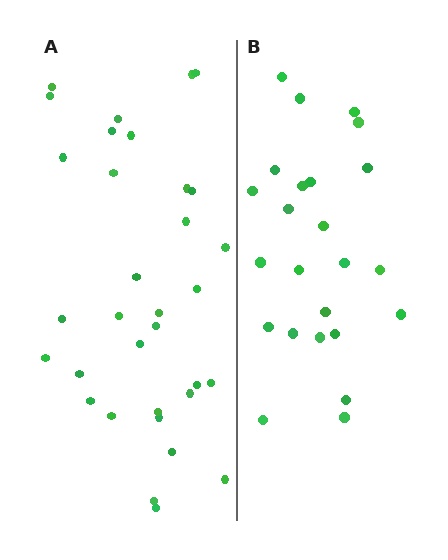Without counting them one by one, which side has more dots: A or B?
Region A (the left region) has more dots.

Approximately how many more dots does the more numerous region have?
Region A has roughly 8 or so more dots than region B.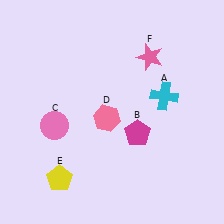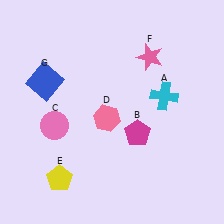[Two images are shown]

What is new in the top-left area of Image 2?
A blue square (G) was added in the top-left area of Image 2.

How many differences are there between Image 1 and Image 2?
There is 1 difference between the two images.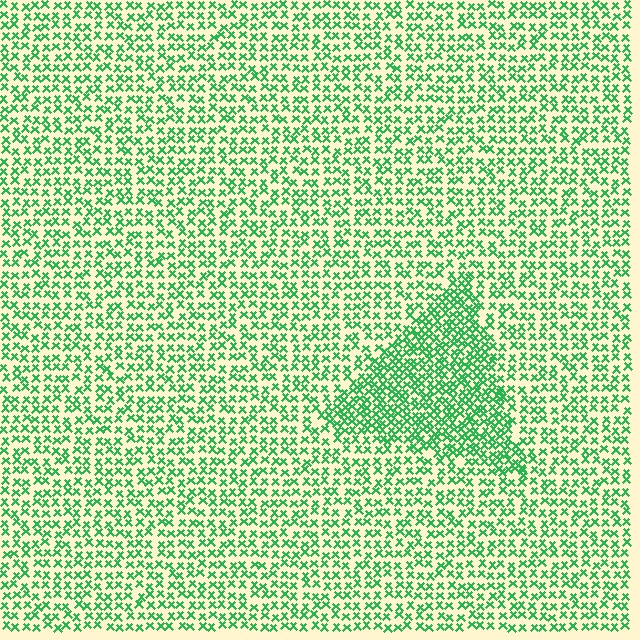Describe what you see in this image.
The image contains small green elements arranged at two different densities. A triangle-shaped region is visible where the elements are more densely packed than the surrounding area.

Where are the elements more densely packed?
The elements are more densely packed inside the triangle boundary.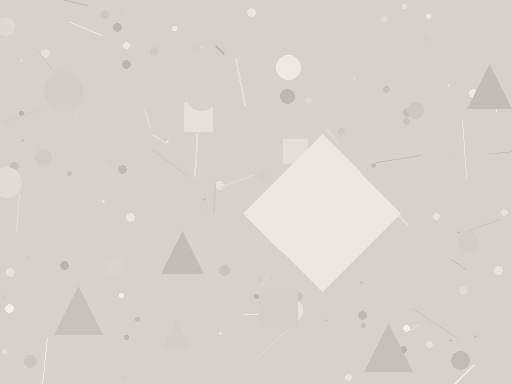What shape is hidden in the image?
A diamond is hidden in the image.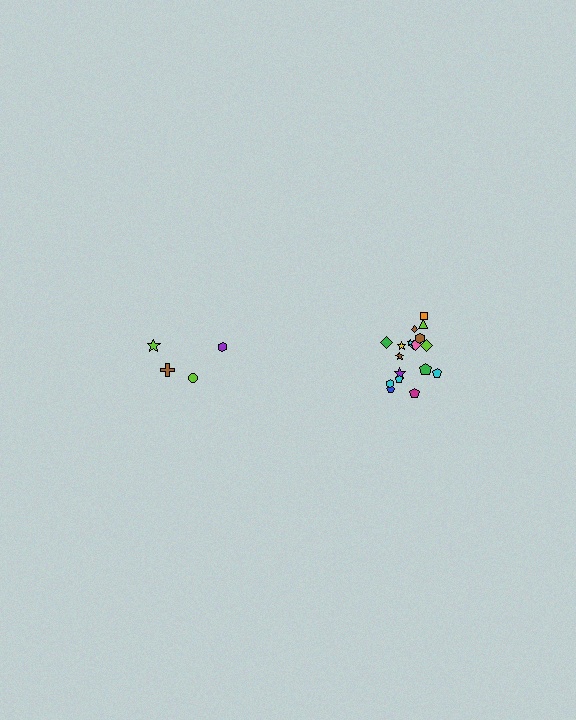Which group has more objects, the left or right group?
The right group.